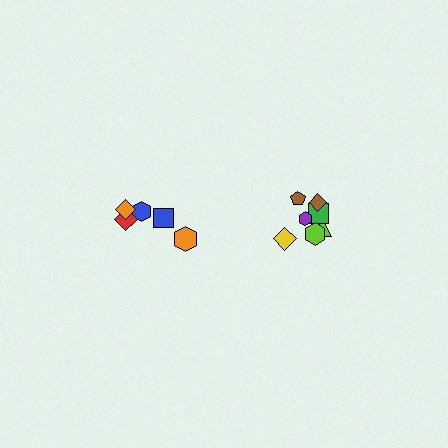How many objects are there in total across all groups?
There are 12 objects.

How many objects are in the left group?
There are 5 objects.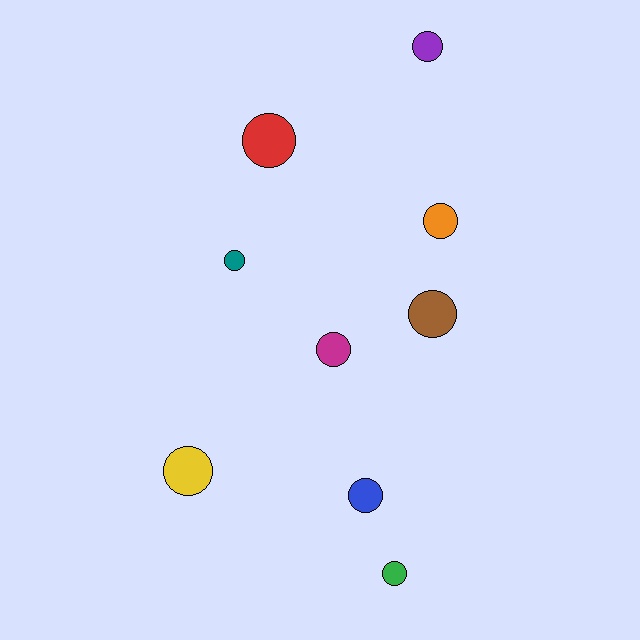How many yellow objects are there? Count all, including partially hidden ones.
There is 1 yellow object.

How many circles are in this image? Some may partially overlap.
There are 9 circles.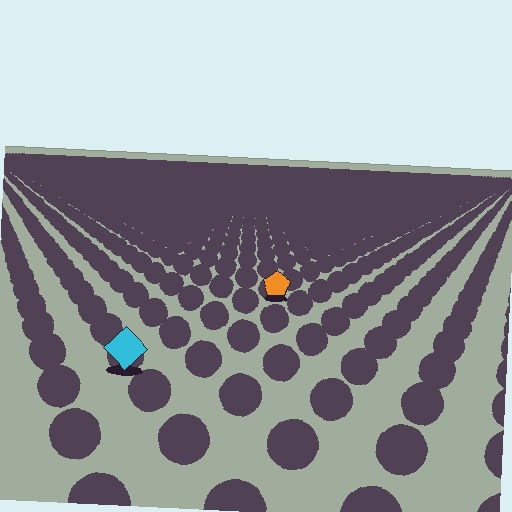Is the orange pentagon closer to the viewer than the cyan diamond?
No. The cyan diamond is closer — you can tell from the texture gradient: the ground texture is coarser near it.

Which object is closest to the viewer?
The cyan diamond is closest. The texture marks near it are larger and more spread out.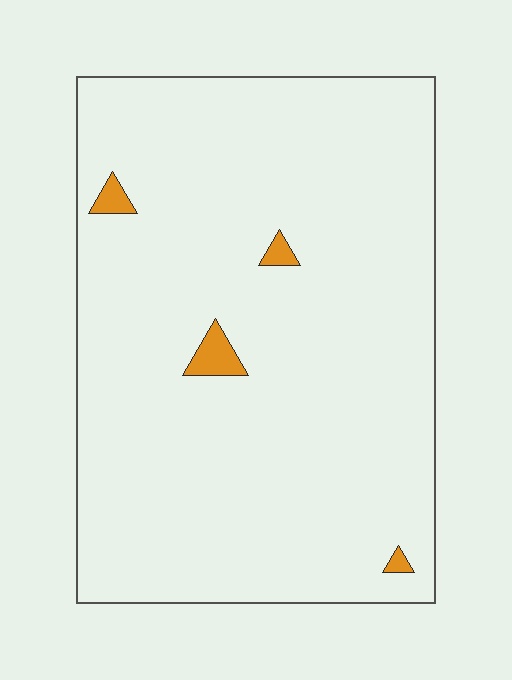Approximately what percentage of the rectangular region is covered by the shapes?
Approximately 0%.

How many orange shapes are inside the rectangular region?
4.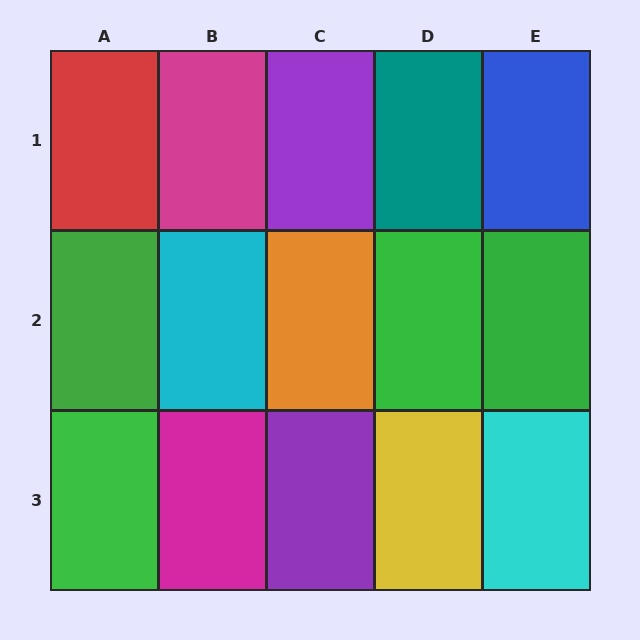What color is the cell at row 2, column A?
Green.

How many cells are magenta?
2 cells are magenta.